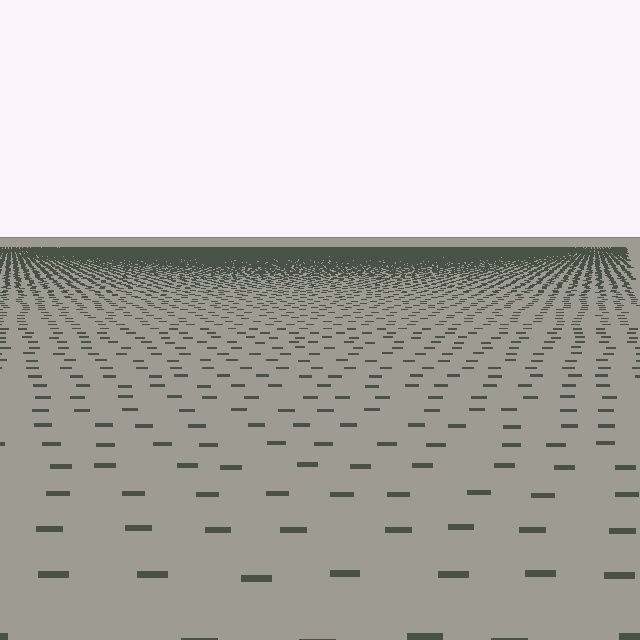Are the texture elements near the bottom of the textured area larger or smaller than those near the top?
Larger. Near the bottom, elements are closer to the viewer and appear at a bigger on-screen size.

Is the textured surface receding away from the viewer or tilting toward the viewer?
The surface is receding away from the viewer. Texture elements get smaller and denser toward the top.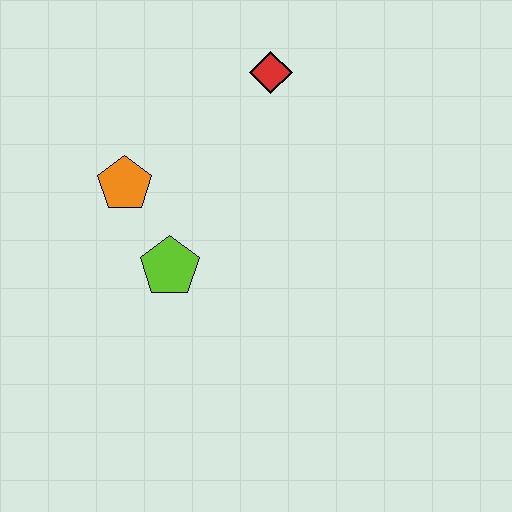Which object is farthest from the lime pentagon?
The red diamond is farthest from the lime pentagon.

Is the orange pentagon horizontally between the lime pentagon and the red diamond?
No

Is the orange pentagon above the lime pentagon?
Yes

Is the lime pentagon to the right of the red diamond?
No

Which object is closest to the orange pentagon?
The lime pentagon is closest to the orange pentagon.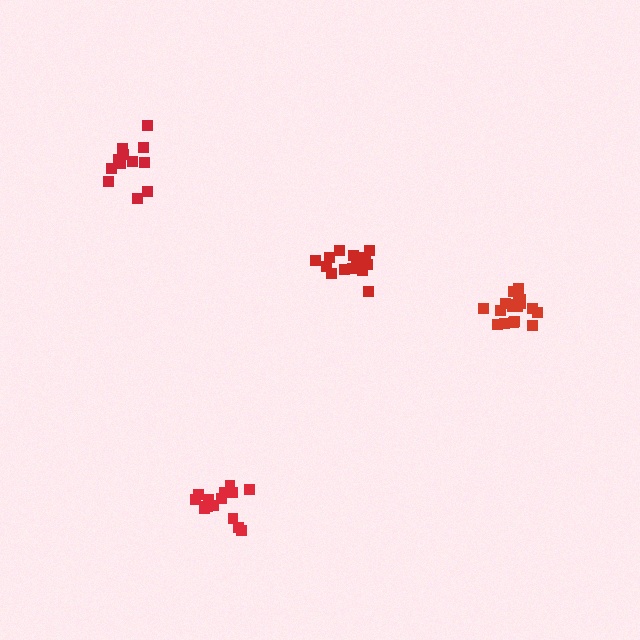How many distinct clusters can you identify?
There are 4 distinct clusters.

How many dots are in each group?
Group 1: 15 dots, Group 2: 13 dots, Group 3: 18 dots, Group 4: 16 dots (62 total).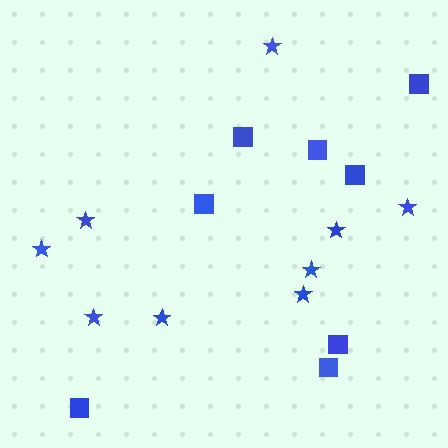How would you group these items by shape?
There are 2 groups: one group of squares (8) and one group of stars (9).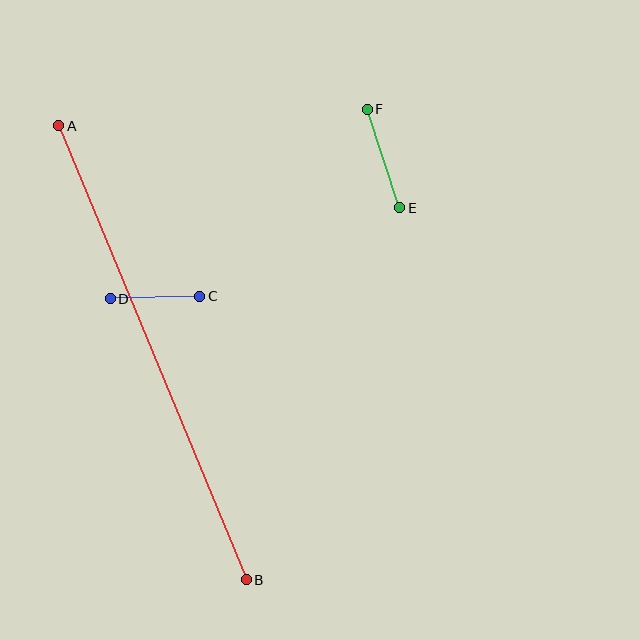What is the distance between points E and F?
The distance is approximately 104 pixels.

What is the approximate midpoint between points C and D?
The midpoint is at approximately (155, 297) pixels.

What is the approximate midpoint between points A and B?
The midpoint is at approximately (152, 353) pixels.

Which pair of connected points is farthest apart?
Points A and B are farthest apart.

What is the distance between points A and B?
The distance is approximately 491 pixels.